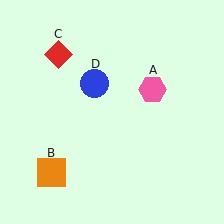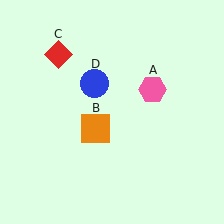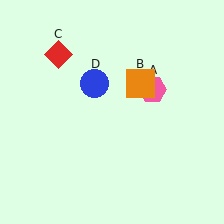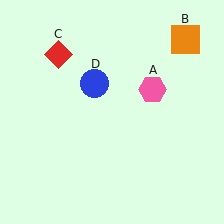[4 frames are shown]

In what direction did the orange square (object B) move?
The orange square (object B) moved up and to the right.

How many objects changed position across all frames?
1 object changed position: orange square (object B).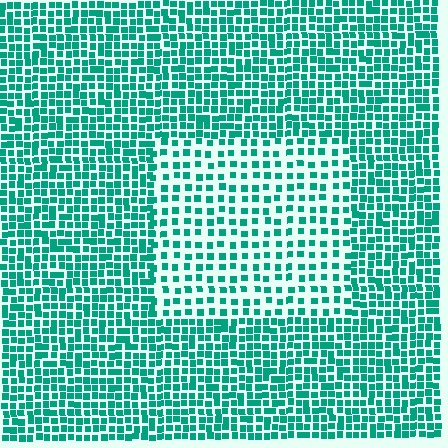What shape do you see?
I see a rectangle.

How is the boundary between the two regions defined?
The boundary is defined by a change in element density (approximately 1.9x ratio). All elements are the same color, size, and shape.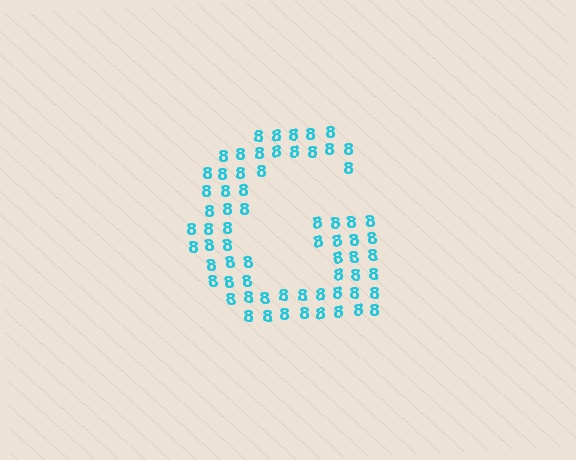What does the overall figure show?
The overall figure shows the letter G.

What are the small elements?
The small elements are digit 8's.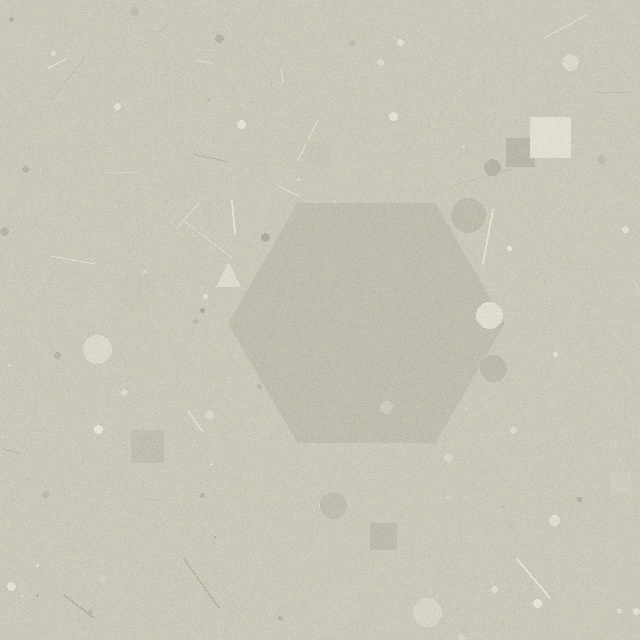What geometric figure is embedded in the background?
A hexagon is embedded in the background.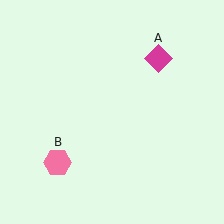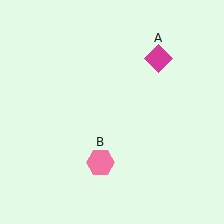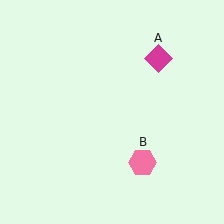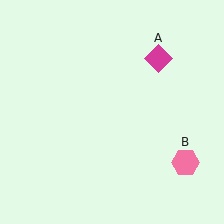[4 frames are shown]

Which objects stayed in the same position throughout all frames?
Magenta diamond (object A) remained stationary.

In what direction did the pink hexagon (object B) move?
The pink hexagon (object B) moved right.